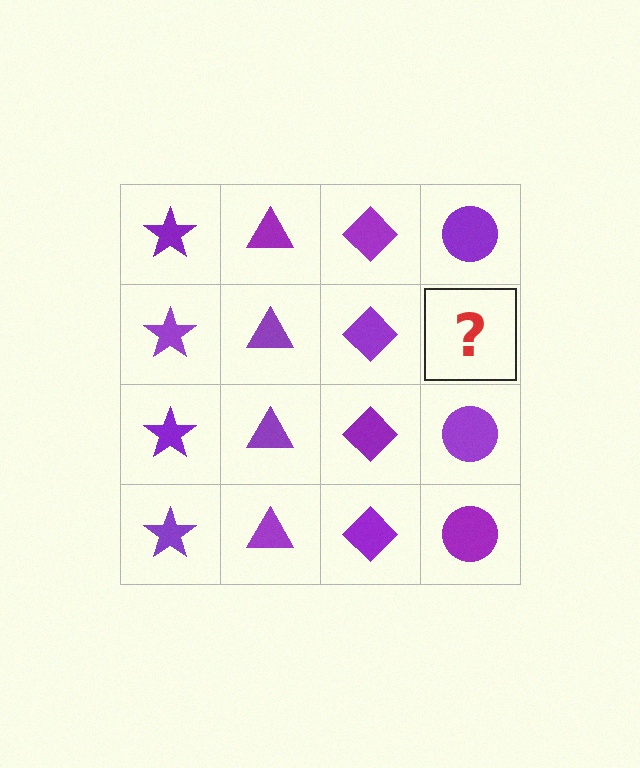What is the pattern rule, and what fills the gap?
The rule is that each column has a consistent shape. The gap should be filled with a purple circle.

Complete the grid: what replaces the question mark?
The question mark should be replaced with a purple circle.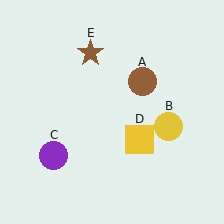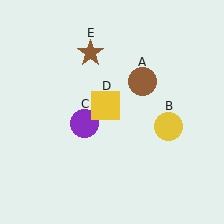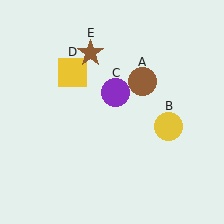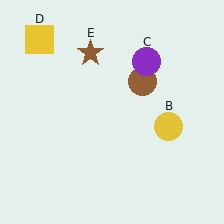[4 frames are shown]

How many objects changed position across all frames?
2 objects changed position: purple circle (object C), yellow square (object D).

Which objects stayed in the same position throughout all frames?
Brown circle (object A) and yellow circle (object B) and brown star (object E) remained stationary.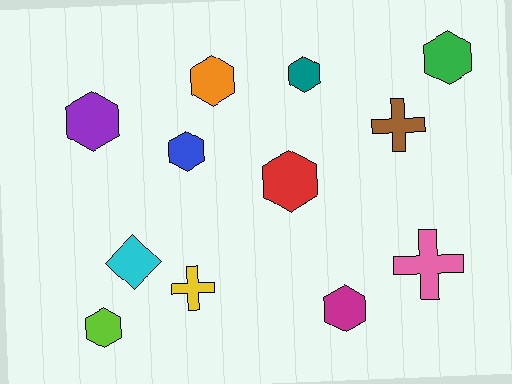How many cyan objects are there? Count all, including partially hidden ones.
There is 1 cyan object.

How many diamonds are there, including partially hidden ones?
There is 1 diamond.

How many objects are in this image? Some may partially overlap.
There are 12 objects.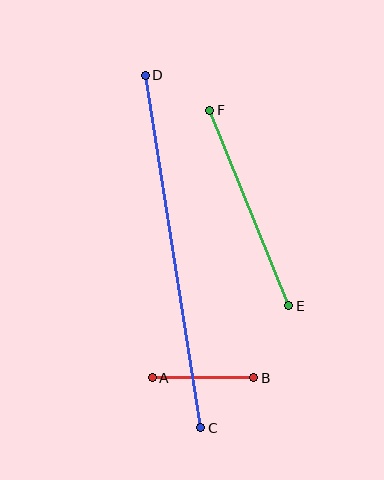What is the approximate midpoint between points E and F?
The midpoint is at approximately (249, 208) pixels.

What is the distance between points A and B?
The distance is approximately 101 pixels.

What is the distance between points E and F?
The distance is approximately 211 pixels.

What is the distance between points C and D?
The distance is approximately 357 pixels.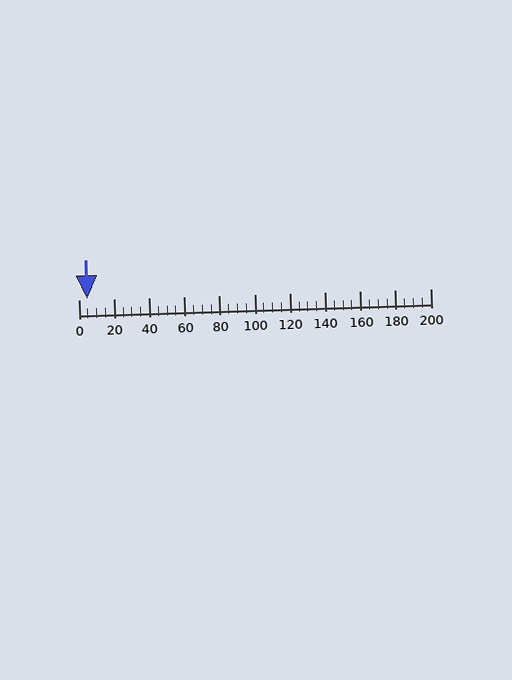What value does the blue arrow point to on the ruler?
The blue arrow points to approximately 5.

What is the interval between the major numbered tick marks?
The major tick marks are spaced 20 units apart.